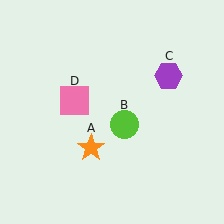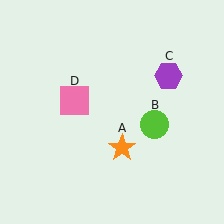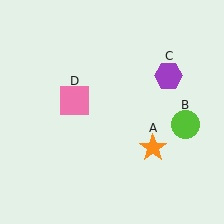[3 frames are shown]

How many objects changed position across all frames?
2 objects changed position: orange star (object A), lime circle (object B).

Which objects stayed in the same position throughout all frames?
Purple hexagon (object C) and pink square (object D) remained stationary.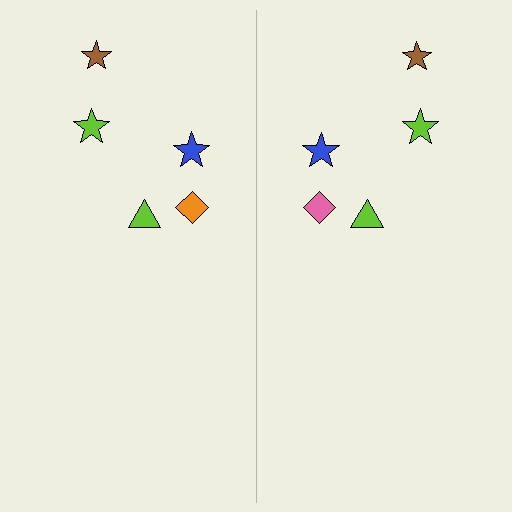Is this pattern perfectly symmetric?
No, the pattern is not perfectly symmetric. The pink diamond on the right side breaks the symmetry — its mirror counterpart is orange.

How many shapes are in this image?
There are 10 shapes in this image.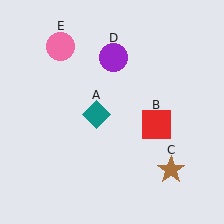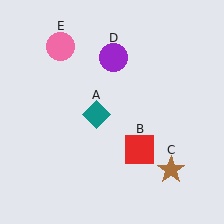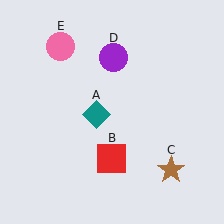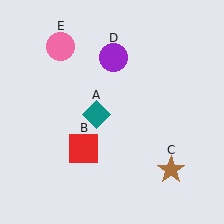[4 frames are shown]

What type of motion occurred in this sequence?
The red square (object B) rotated clockwise around the center of the scene.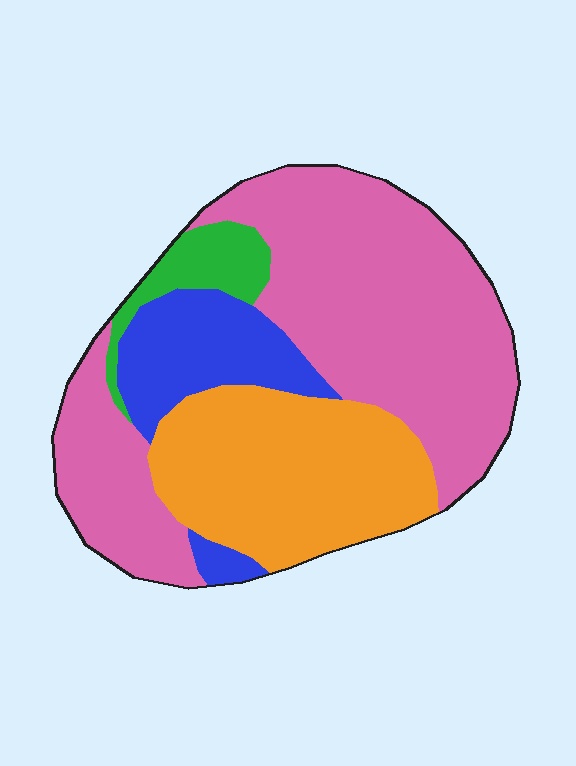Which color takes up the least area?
Green, at roughly 5%.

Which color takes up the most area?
Pink, at roughly 50%.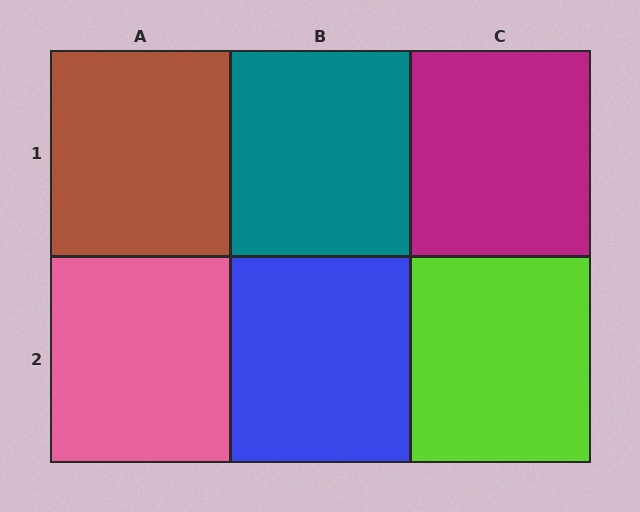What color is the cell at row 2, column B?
Blue.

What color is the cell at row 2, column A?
Pink.